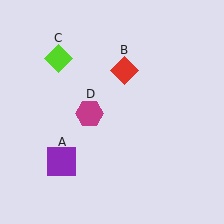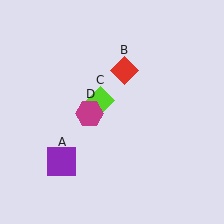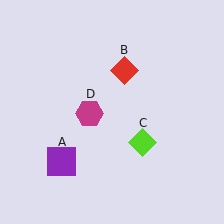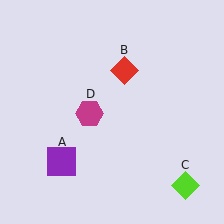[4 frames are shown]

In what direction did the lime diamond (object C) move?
The lime diamond (object C) moved down and to the right.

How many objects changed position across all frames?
1 object changed position: lime diamond (object C).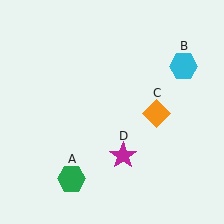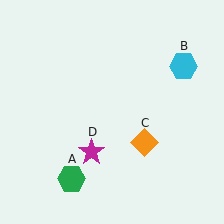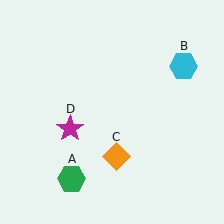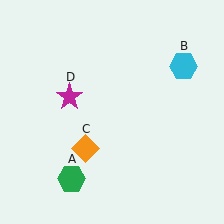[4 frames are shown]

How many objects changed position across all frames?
2 objects changed position: orange diamond (object C), magenta star (object D).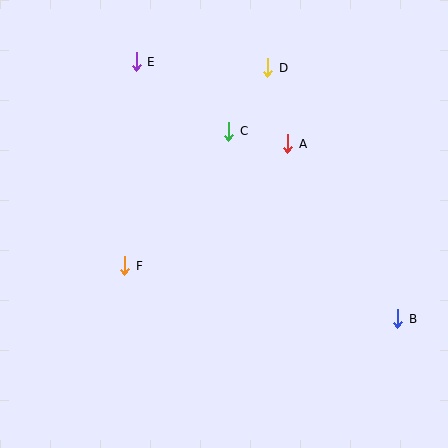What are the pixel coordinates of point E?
Point E is at (136, 62).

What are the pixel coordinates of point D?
Point D is at (268, 68).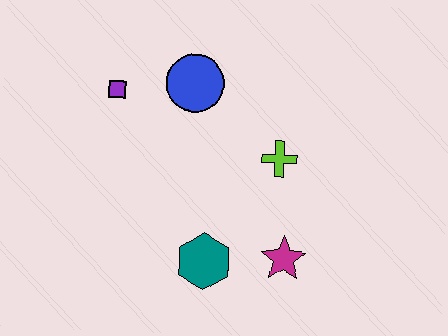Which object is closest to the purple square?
The blue circle is closest to the purple square.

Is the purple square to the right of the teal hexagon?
No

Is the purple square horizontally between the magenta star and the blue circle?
No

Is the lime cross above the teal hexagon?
Yes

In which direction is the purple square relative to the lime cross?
The purple square is to the left of the lime cross.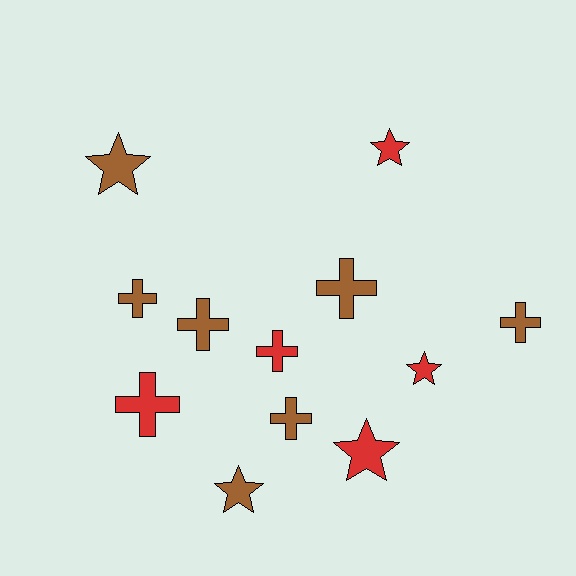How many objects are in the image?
There are 12 objects.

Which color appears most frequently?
Brown, with 7 objects.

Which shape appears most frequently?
Cross, with 7 objects.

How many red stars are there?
There are 3 red stars.